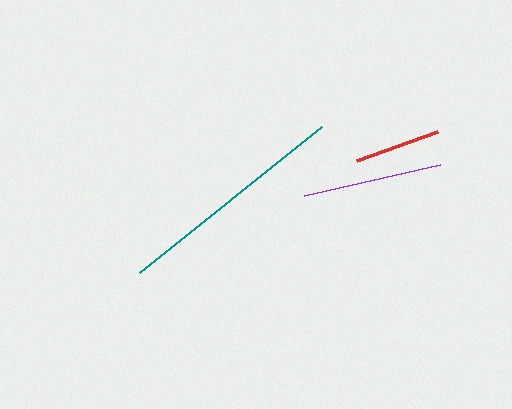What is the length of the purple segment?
The purple segment is approximately 139 pixels long.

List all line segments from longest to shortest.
From longest to shortest: teal, purple, red.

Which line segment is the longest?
The teal line is the longest at approximately 233 pixels.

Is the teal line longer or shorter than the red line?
The teal line is longer than the red line.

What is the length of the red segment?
The red segment is approximately 86 pixels long.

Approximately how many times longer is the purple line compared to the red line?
The purple line is approximately 1.6 times the length of the red line.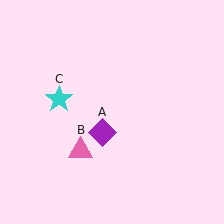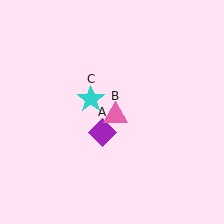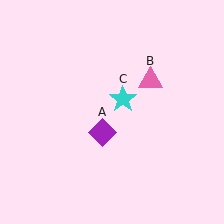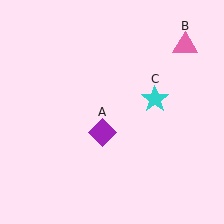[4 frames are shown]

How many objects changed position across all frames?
2 objects changed position: pink triangle (object B), cyan star (object C).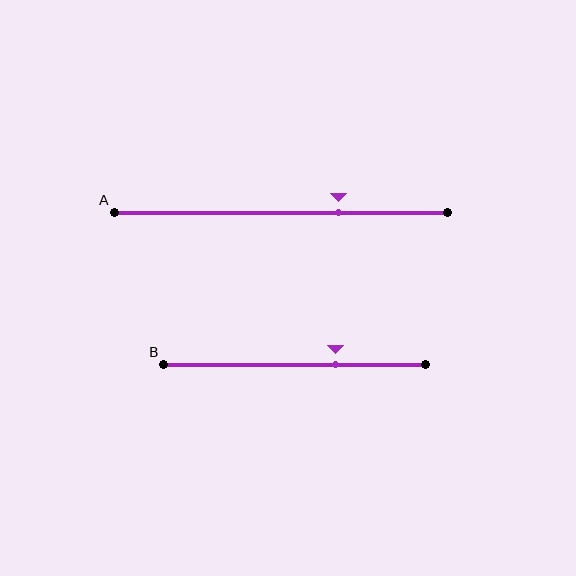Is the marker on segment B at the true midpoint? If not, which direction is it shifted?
No, the marker on segment B is shifted to the right by about 16% of the segment length.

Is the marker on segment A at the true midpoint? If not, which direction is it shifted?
No, the marker on segment A is shifted to the right by about 17% of the segment length.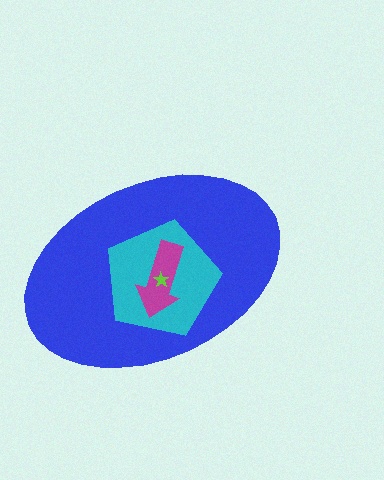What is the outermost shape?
The blue ellipse.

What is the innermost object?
The lime star.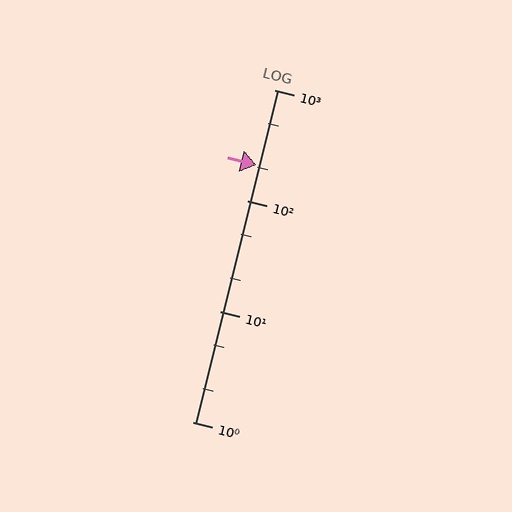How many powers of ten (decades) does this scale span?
The scale spans 3 decades, from 1 to 1000.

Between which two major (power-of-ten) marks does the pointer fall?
The pointer is between 100 and 1000.